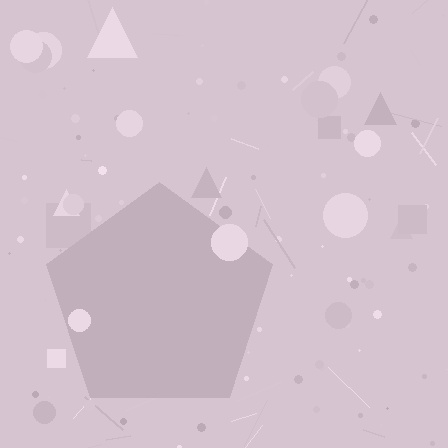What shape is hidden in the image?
A pentagon is hidden in the image.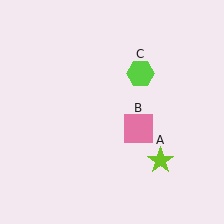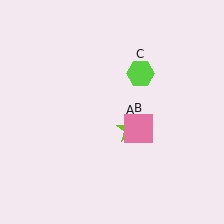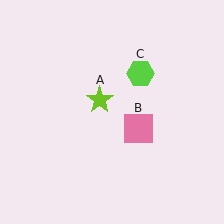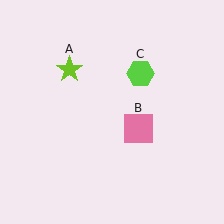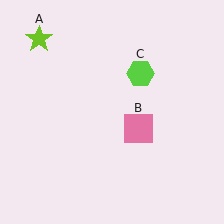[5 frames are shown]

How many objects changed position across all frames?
1 object changed position: lime star (object A).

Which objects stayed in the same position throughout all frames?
Pink square (object B) and lime hexagon (object C) remained stationary.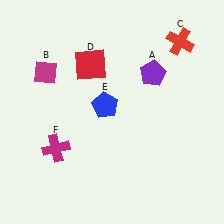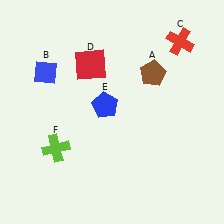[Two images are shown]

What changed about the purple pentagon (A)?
In Image 1, A is purple. In Image 2, it changed to brown.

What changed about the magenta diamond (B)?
In Image 1, B is magenta. In Image 2, it changed to blue.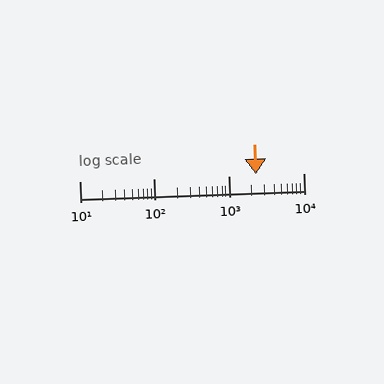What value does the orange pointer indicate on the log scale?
The pointer indicates approximately 2300.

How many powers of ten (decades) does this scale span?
The scale spans 3 decades, from 10 to 10000.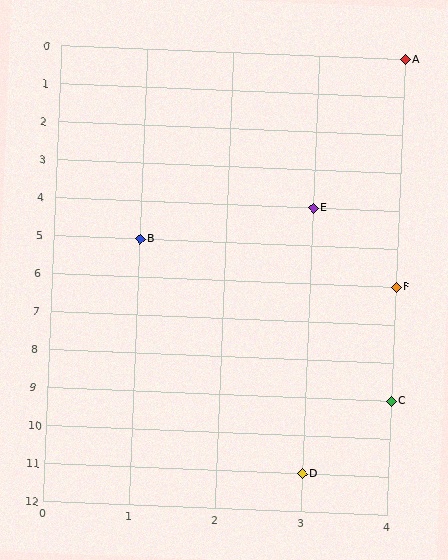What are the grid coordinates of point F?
Point F is at grid coordinates (4, 6).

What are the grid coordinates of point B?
Point B is at grid coordinates (1, 5).